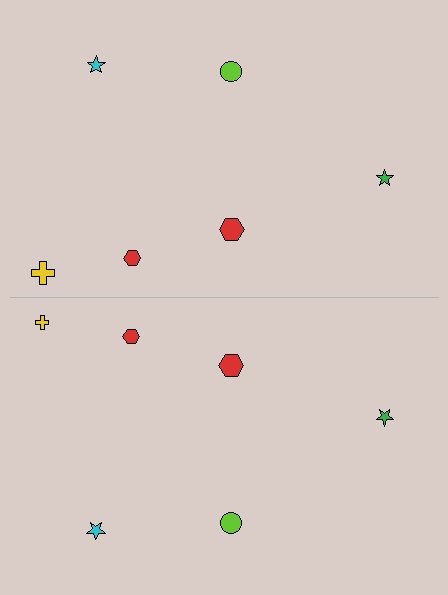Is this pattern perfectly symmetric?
No, the pattern is not perfectly symmetric. The yellow cross on the bottom side has a different size than its mirror counterpart.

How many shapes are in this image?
There are 12 shapes in this image.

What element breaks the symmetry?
The yellow cross on the bottom side has a different size than its mirror counterpart.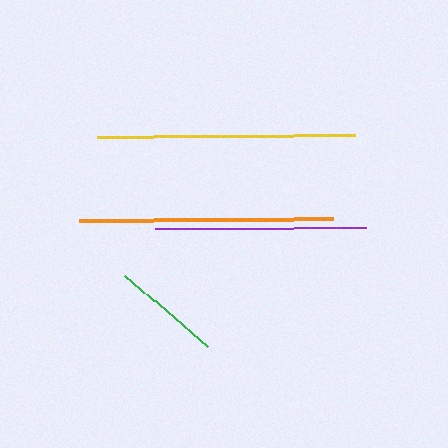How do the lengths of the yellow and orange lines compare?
The yellow and orange lines are approximately the same length.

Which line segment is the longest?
The yellow line is the longest at approximately 259 pixels.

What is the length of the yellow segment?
The yellow segment is approximately 259 pixels long.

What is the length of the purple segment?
The purple segment is approximately 211 pixels long.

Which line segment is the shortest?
The green line is the shortest at approximately 109 pixels.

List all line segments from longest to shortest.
From longest to shortest: yellow, orange, purple, green.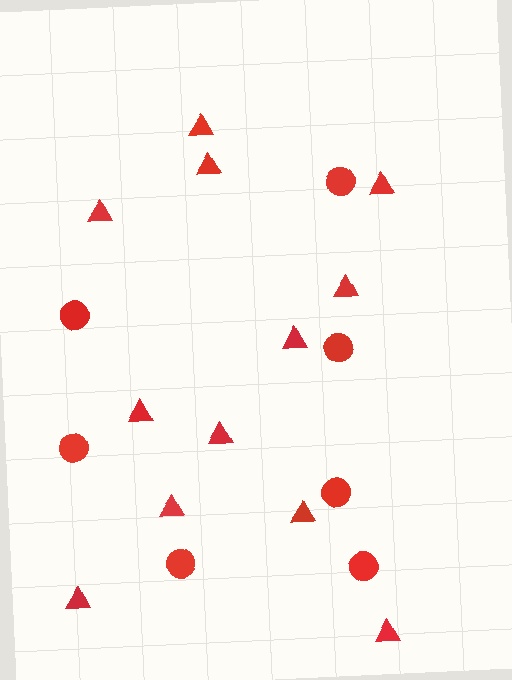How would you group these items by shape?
There are 2 groups: one group of triangles (12) and one group of circles (7).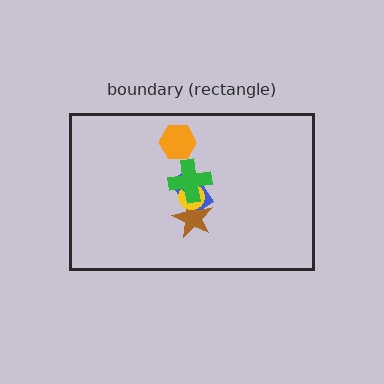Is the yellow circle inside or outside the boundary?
Inside.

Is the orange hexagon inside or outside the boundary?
Inside.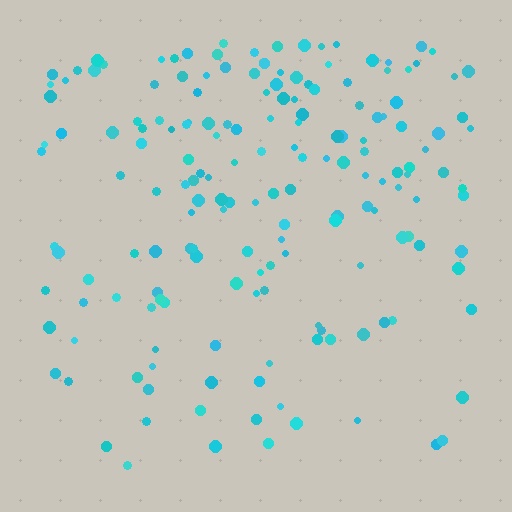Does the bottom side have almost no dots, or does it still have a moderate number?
Still a moderate number, just noticeably fewer than the top.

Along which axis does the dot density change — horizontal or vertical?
Vertical.